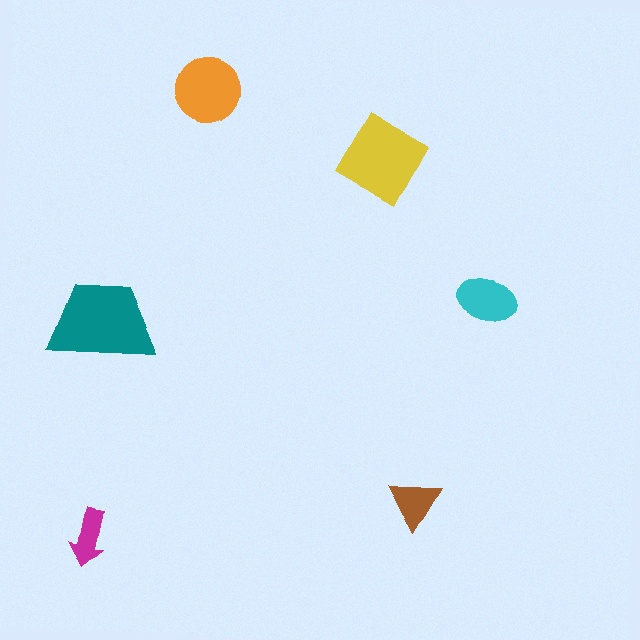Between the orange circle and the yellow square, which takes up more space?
The yellow square.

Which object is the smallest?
The magenta arrow.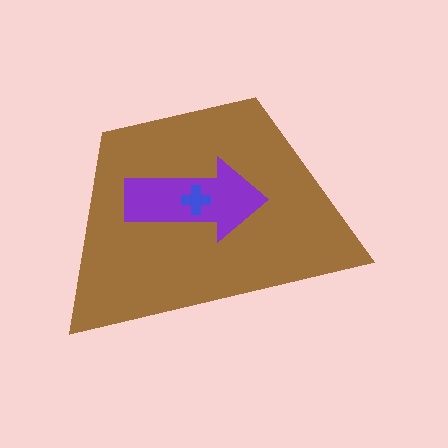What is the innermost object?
The blue cross.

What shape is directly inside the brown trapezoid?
The purple arrow.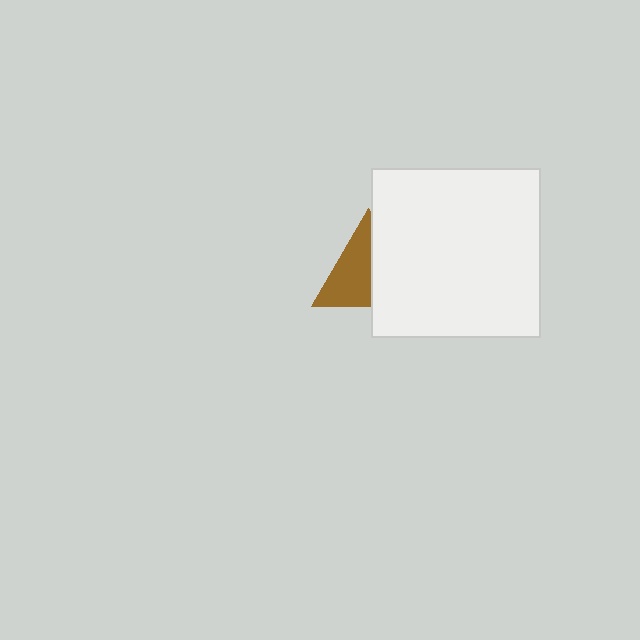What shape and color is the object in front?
The object in front is a white square.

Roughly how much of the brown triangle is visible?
About half of it is visible (roughly 56%).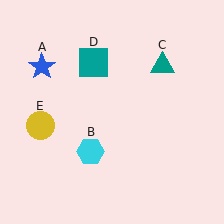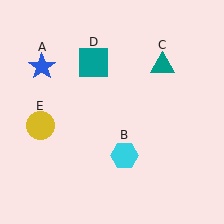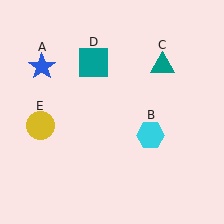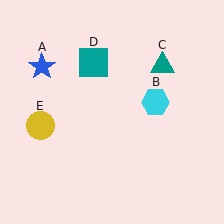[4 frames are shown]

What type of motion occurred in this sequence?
The cyan hexagon (object B) rotated counterclockwise around the center of the scene.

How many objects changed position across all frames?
1 object changed position: cyan hexagon (object B).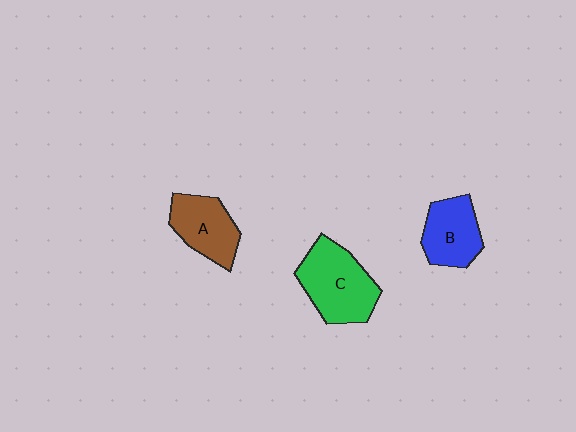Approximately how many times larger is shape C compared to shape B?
Approximately 1.4 times.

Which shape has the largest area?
Shape C (green).